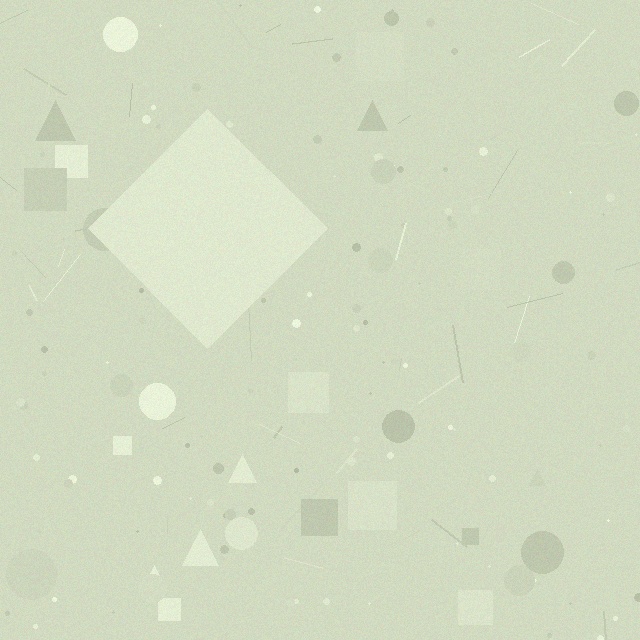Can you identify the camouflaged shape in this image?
The camouflaged shape is a diamond.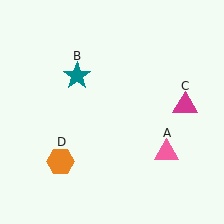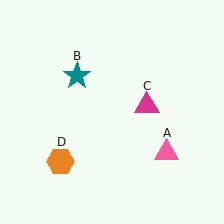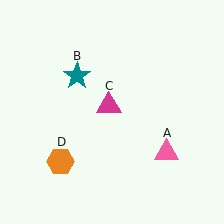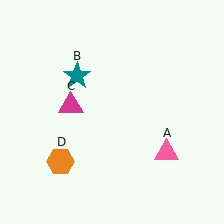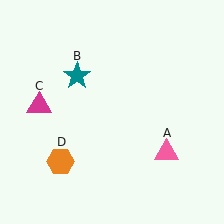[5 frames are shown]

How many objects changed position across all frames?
1 object changed position: magenta triangle (object C).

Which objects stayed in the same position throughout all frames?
Pink triangle (object A) and teal star (object B) and orange hexagon (object D) remained stationary.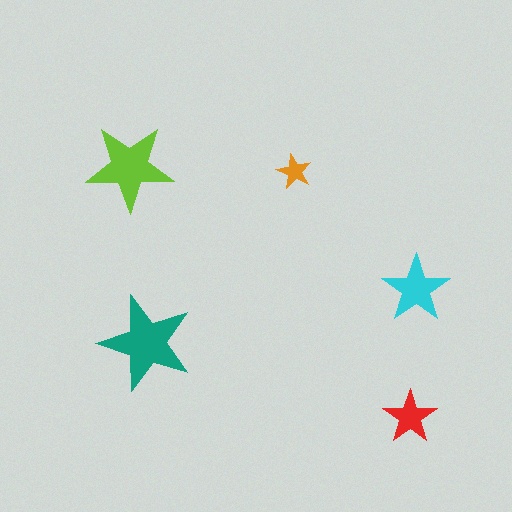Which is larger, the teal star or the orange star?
The teal one.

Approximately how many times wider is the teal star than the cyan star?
About 1.5 times wider.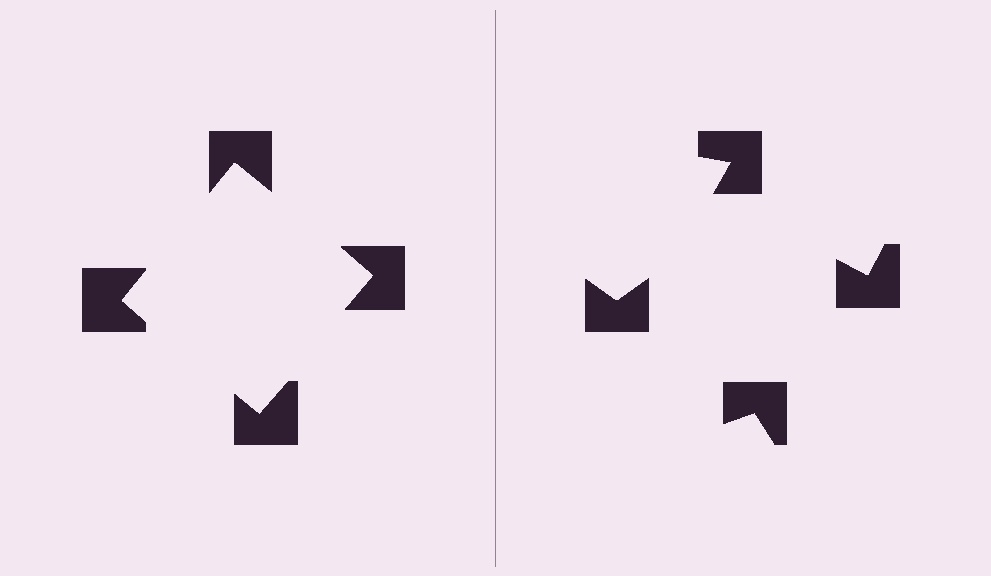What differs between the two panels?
The notched squares are positioned identically on both sides; only the wedge orientations differ. On the left they align to a square; on the right they are misaligned.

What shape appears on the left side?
An illusory square.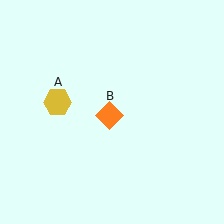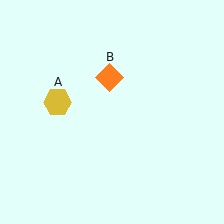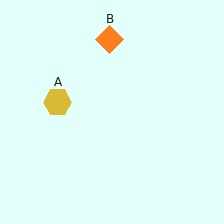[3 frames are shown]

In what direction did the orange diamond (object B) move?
The orange diamond (object B) moved up.